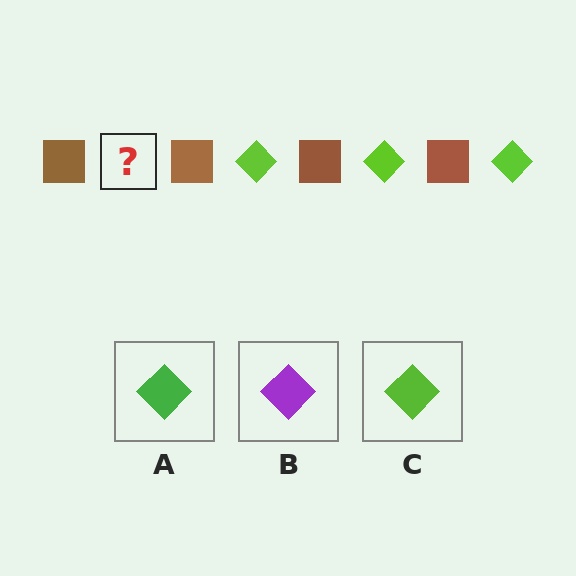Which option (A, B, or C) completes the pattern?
C.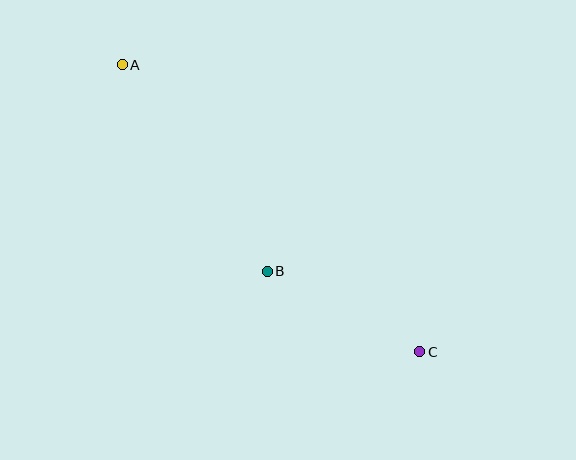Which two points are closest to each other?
Points B and C are closest to each other.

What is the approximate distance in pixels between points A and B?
The distance between A and B is approximately 252 pixels.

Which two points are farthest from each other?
Points A and C are farthest from each other.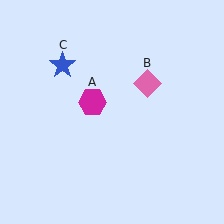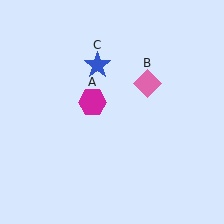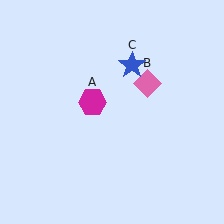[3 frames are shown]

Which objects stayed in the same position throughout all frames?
Magenta hexagon (object A) and pink diamond (object B) remained stationary.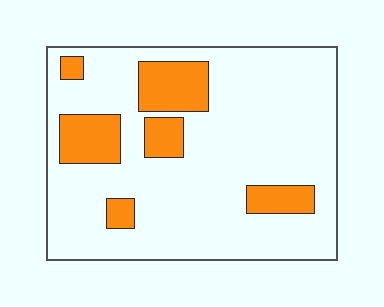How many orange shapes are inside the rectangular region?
6.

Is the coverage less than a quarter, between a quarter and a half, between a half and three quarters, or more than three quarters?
Less than a quarter.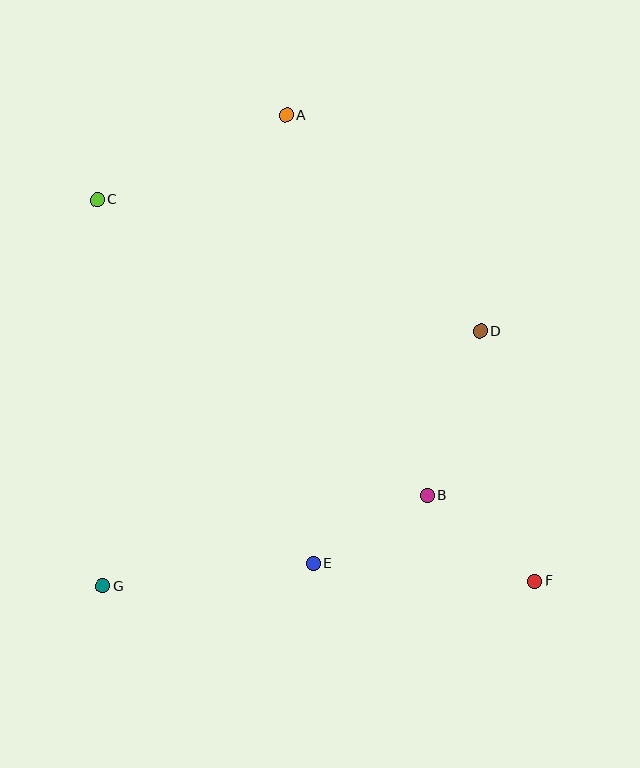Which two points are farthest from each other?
Points C and F are farthest from each other.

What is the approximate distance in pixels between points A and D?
The distance between A and D is approximately 291 pixels.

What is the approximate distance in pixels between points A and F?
The distance between A and F is approximately 528 pixels.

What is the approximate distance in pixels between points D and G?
The distance between D and G is approximately 455 pixels.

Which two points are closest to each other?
Points B and E are closest to each other.